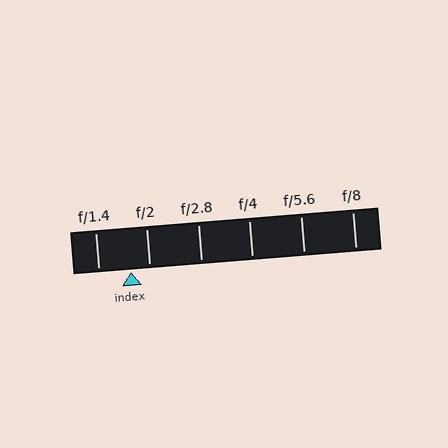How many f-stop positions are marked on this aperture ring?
There are 6 f-stop positions marked.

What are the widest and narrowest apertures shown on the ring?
The widest aperture shown is f/1.4 and the narrowest is f/8.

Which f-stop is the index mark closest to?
The index mark is closest to f/2.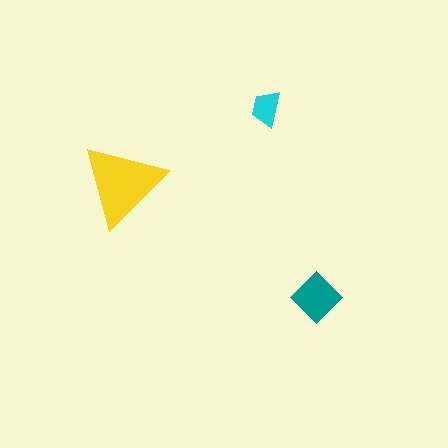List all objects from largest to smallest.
The yellow triangle, the teal diamond, the cyan trapezoid.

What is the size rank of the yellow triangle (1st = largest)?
1st.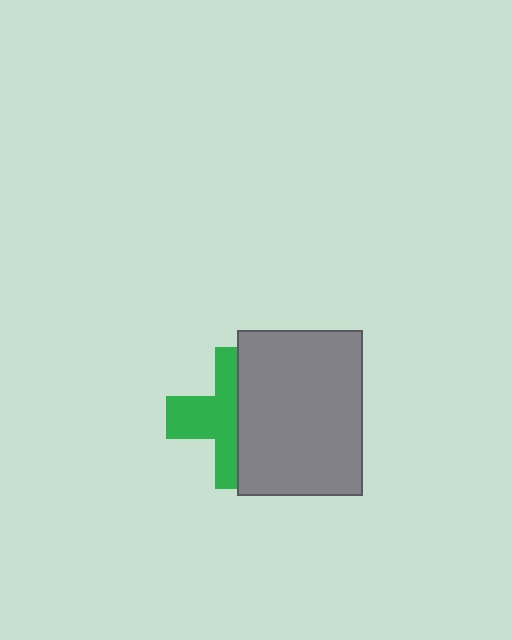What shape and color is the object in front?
The object in front is a gray rectangle.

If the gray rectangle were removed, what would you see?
You would see the complete green cross.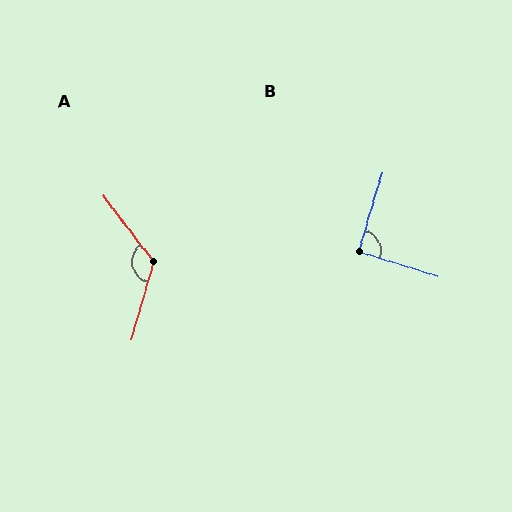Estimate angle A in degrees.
Approximately 126 degrees.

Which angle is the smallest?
B, at approximately 90 degrees.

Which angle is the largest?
A, at approximately 126 degrees.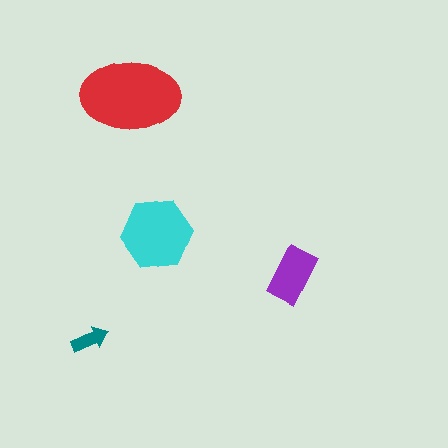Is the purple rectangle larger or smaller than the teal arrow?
Larger.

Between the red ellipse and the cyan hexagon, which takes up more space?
The red ellipse.